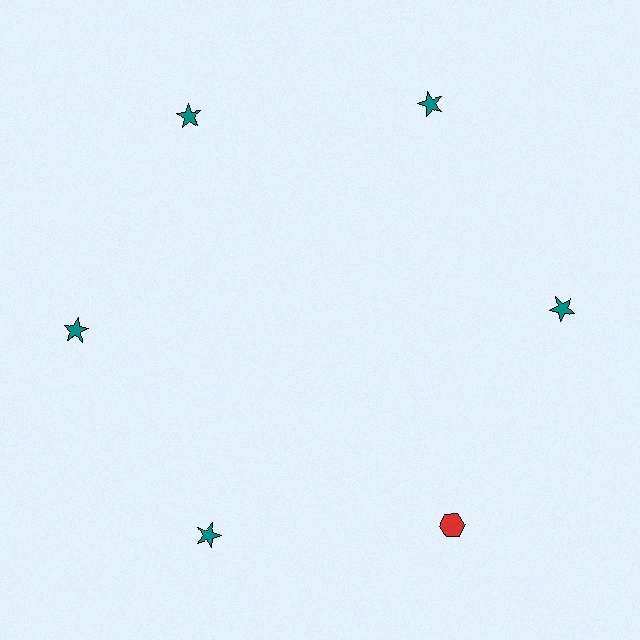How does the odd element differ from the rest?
It differs in both color (red instead of teal) and shape (hexagon instead of star).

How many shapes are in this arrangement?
There are 6 shapes arranged in a ring pattern.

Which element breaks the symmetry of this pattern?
The red hexagon at roughly the 5 o'clock position breaks the symmetry. All other shapes are teal stars.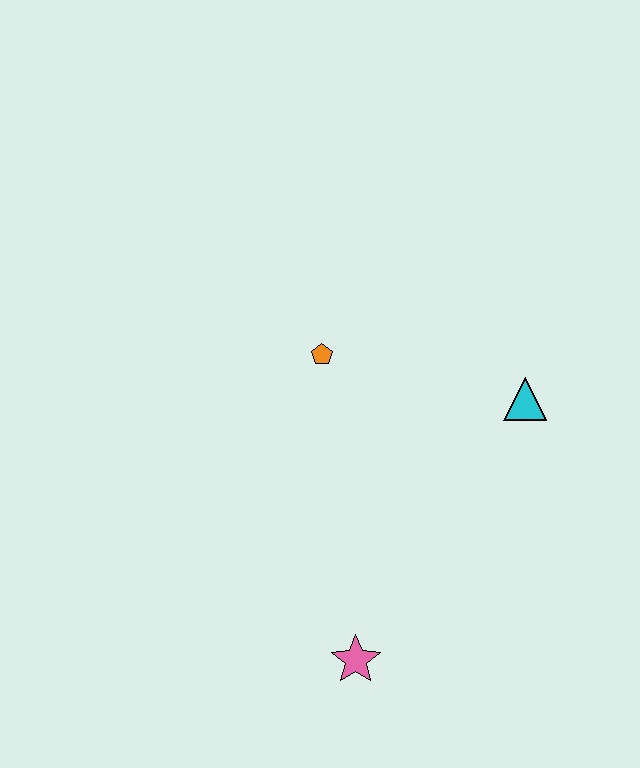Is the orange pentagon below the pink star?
No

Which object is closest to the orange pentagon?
The cyan triangle is closest to the orange pentagon.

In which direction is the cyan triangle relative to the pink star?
The cyan triangle is above the pink star.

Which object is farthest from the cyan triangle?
The pink star is farthest from the cyan triangle.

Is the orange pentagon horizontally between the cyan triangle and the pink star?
No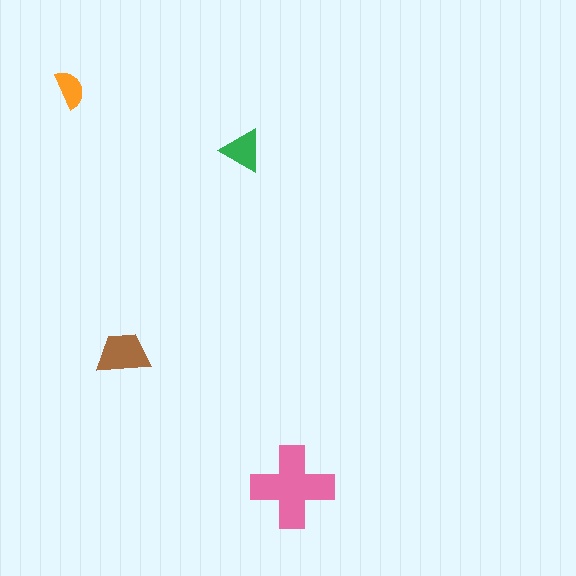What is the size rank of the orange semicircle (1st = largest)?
4th.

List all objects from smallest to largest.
The orange semicircle, the green triangle, the brown trapezoid, the pink cross.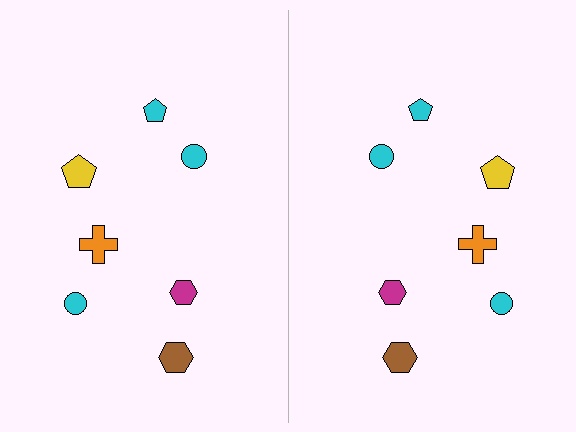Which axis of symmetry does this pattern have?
The pattern has a vertical axis of symmetry running through the center of the image.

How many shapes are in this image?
There are 14 shapes in this image.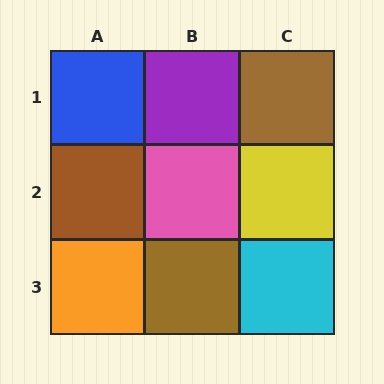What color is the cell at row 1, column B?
Purple.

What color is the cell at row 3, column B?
Brown.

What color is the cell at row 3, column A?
Orange.